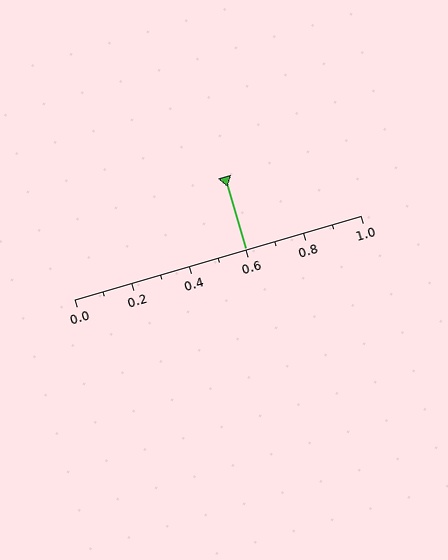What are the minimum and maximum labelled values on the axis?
The axis runs from 0.0 to 1.0.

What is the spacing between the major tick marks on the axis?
The major ticks are spaced 0.2 apart.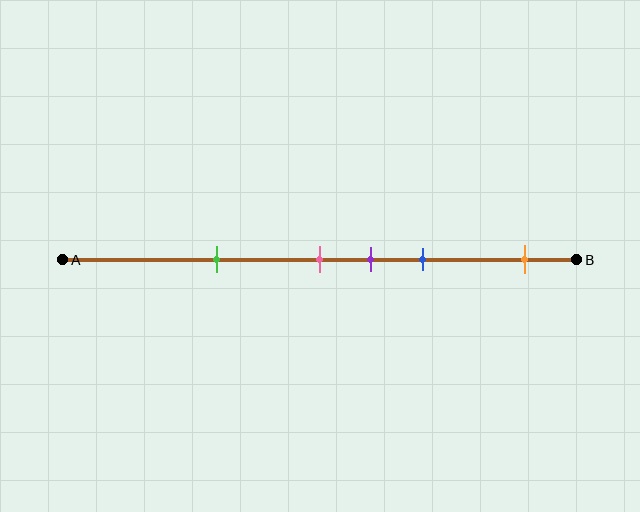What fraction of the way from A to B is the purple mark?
The purple mark is approximately 60% (0.6) of the way from A to B.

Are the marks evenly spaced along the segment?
No, the marks are not evenly spaced.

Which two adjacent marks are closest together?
The pink and purple marks are the closest adjacent pair.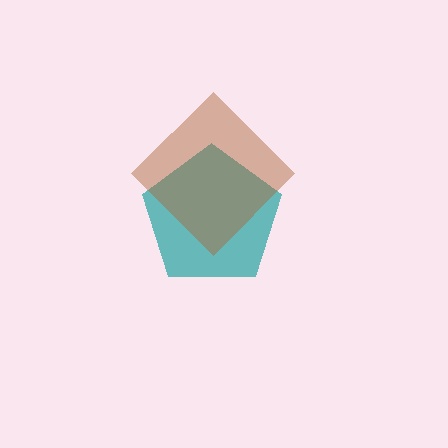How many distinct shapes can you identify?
There are 2 distinct shapes: a teal pentagon, a brown diamond.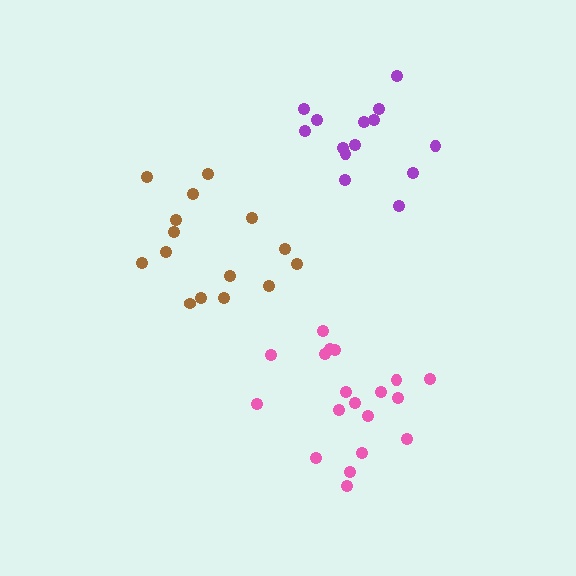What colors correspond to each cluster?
The clusters are colored: pink, purple, brown.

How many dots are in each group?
Group 1: 19 dots, Group 2: 14 dots, Group 3: 15 dots (48 total).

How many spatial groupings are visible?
There are 3 spatial groupings.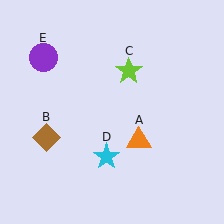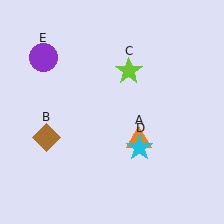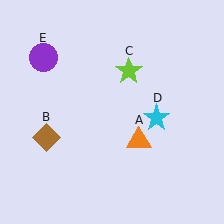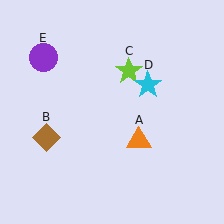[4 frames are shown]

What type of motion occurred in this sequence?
The cyan star (object D) rotated counterclockwise around the center of the scene.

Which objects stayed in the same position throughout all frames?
Orange triangle (object A) and brown diamond (object B) and lime star (object C) and purple circle (object E) remained stationary.